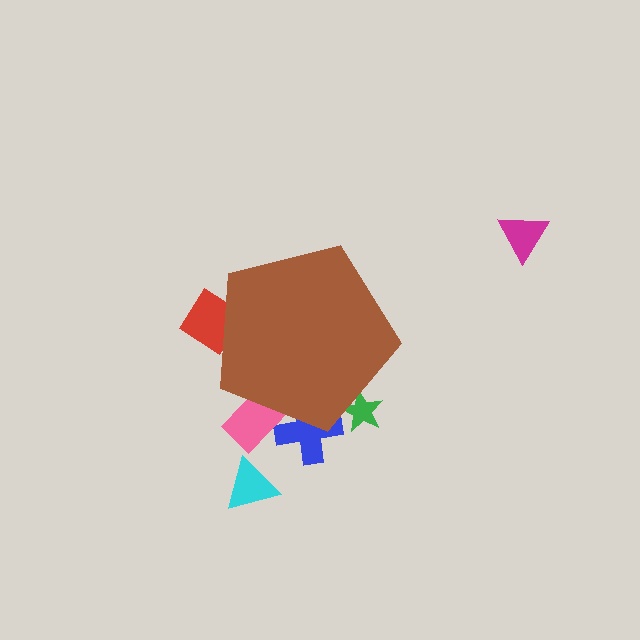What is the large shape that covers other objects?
A brown pentagon.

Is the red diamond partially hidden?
Yes, the red diamond is partially hidden behind the brown pentagon.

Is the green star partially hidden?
Yes, the green star is partially hidden behind the brown pentagon.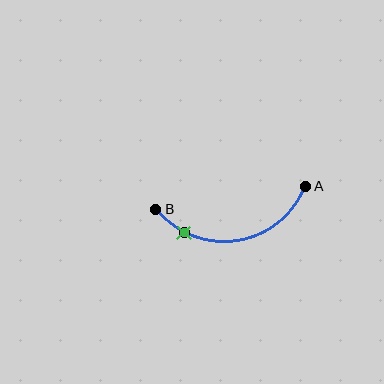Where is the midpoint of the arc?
The arc midpoint is the point on the curve farthest from the straight line joining A and B. It sits below that line.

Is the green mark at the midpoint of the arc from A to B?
No. The green mark lies on the arc but is closer to endpoint B. The arc midpoint would be at the point on the curve equidistant along the arc from both A and B.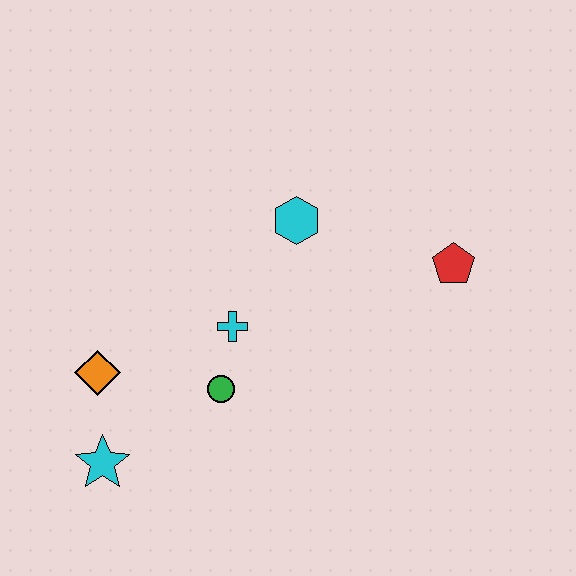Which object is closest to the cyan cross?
The green circle is closest to the cyan cross.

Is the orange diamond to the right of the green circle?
No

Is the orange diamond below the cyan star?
No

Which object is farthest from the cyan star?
The red pentagon is farthest from the cyan star.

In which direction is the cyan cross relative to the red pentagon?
The cyan cross is to the left of the red pentagon.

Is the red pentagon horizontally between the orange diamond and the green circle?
No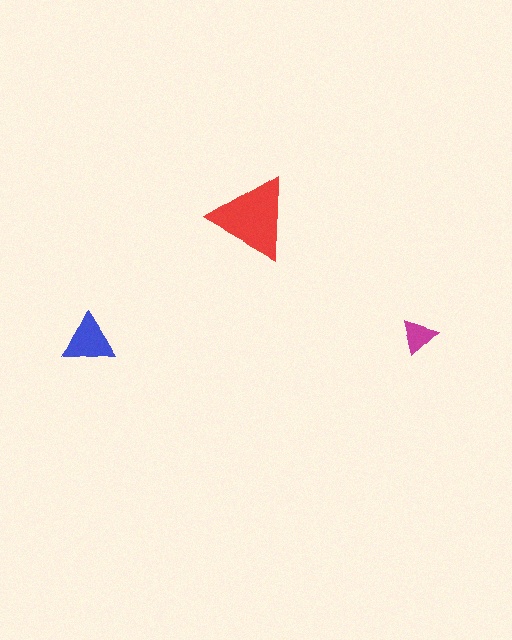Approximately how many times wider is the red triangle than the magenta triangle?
About 2.5 times wider.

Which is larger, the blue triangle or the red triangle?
The red one.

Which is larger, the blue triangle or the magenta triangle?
The blue one.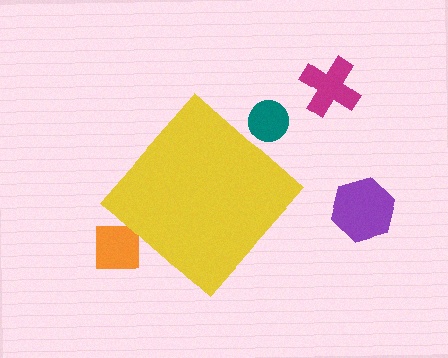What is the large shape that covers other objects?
A yellow diamond.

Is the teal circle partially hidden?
Yes, the teal circle is partially hidden behind the yellow diamond.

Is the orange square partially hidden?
Yes, the orange square is partially hidden behind the yellow diamond.